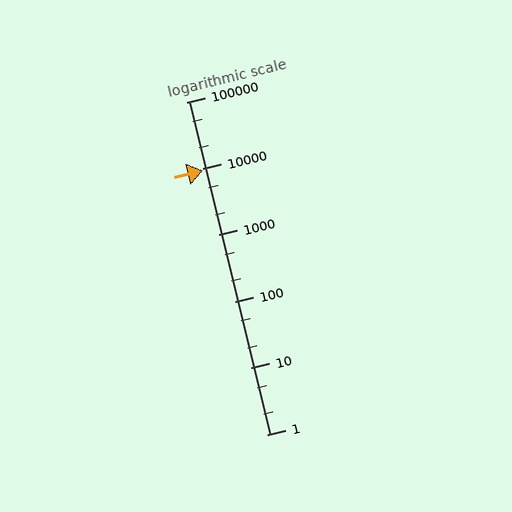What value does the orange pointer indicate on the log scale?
The pointer indicates approximately 9200.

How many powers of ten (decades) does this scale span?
The scale spans 5 decades, from 1 to 100000.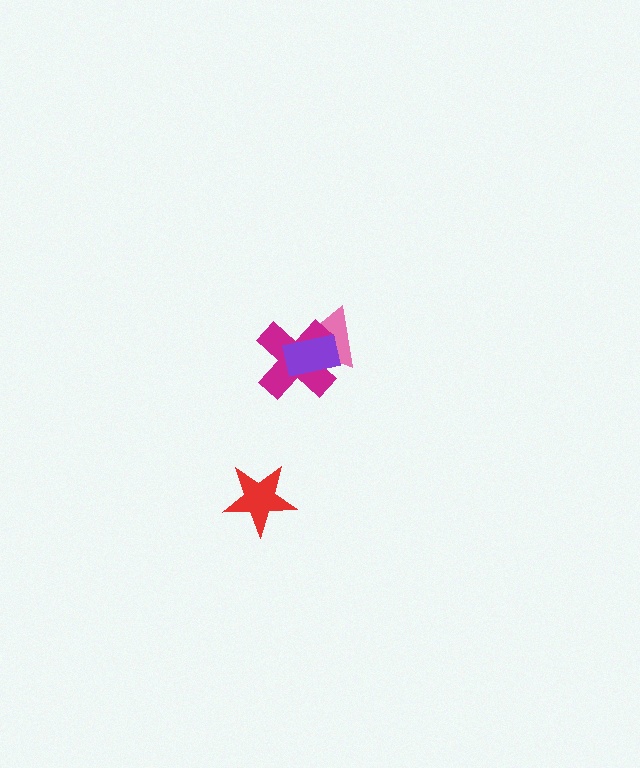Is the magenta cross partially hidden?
Yes, it is partially covered by another shape.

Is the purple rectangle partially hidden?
No, no other shape covers it.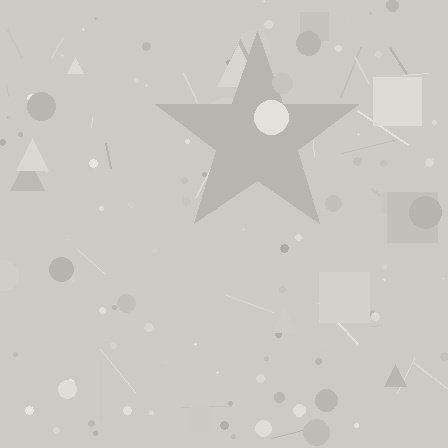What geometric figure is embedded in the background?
A star is embedded in the background.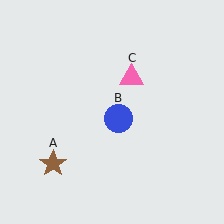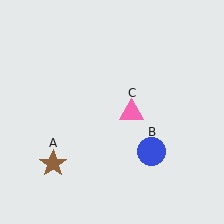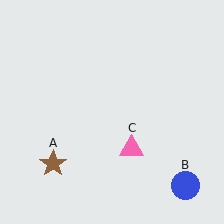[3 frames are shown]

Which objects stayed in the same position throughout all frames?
Brown star (object A) remained stationary.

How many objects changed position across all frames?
2 objects changed position: blue circle (object B), pink triangle (object C).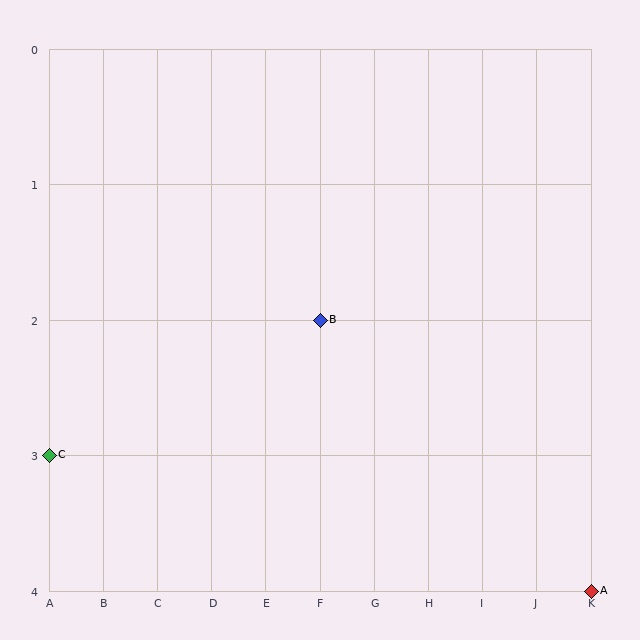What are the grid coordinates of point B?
Point B is at grid coordinates (F, 2).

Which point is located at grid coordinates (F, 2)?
Point B is at (F, 2).